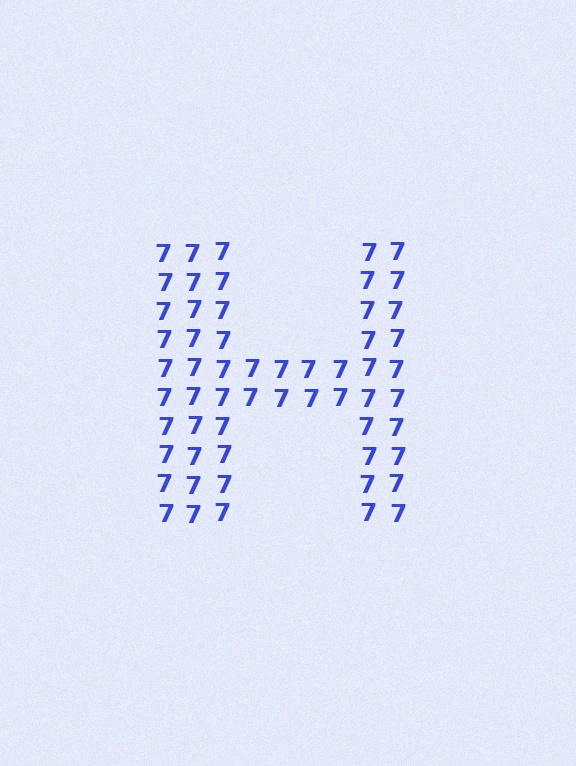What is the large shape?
The large shape is the letter H.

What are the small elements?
The small elements are digit 7's.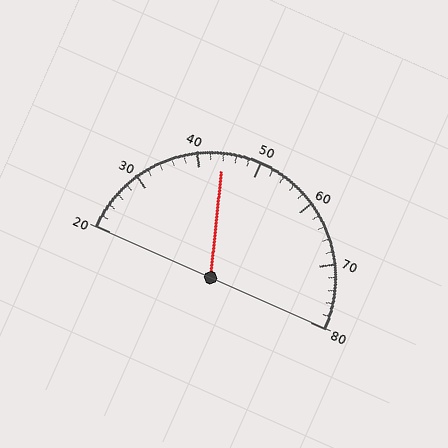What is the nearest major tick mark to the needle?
The nearest major tick mark is 40.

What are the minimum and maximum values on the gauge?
The gauge ranges from 20 to 80.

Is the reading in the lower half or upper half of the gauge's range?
The reading is in the lower half of the range (20 to 80).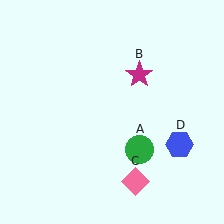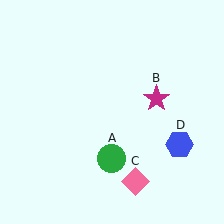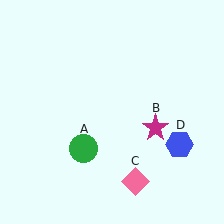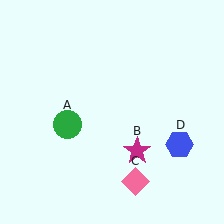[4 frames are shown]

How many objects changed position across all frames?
2 objects changed position: green circle (object A), magenta star (object B).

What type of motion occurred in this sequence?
The green circle (object A), magenta star (object B) rotated clockwise around the center of the scene.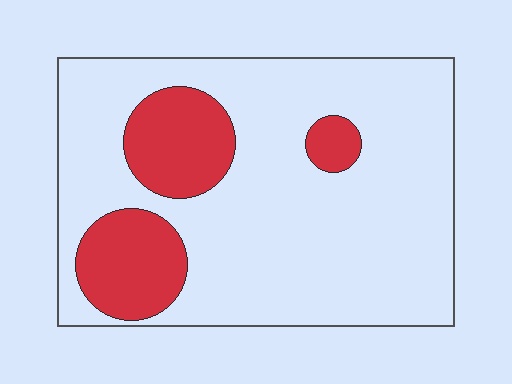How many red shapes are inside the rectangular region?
3.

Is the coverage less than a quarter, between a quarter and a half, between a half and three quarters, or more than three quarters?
Less than a quarter.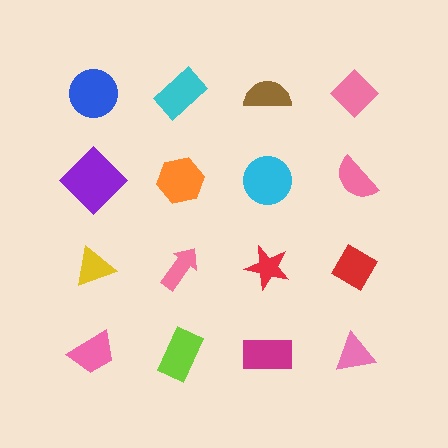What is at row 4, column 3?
A magenta rectangle.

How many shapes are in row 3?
4 shapes.